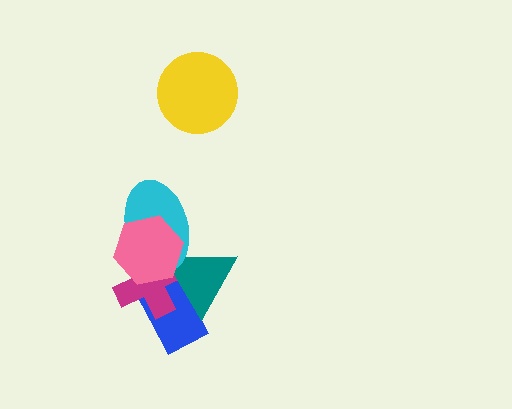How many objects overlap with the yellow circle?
0 objects overlap with the yellow circle.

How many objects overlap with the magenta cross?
4 objects overlap with the magenta cross.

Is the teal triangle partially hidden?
Yes, it is partially covered by another shape.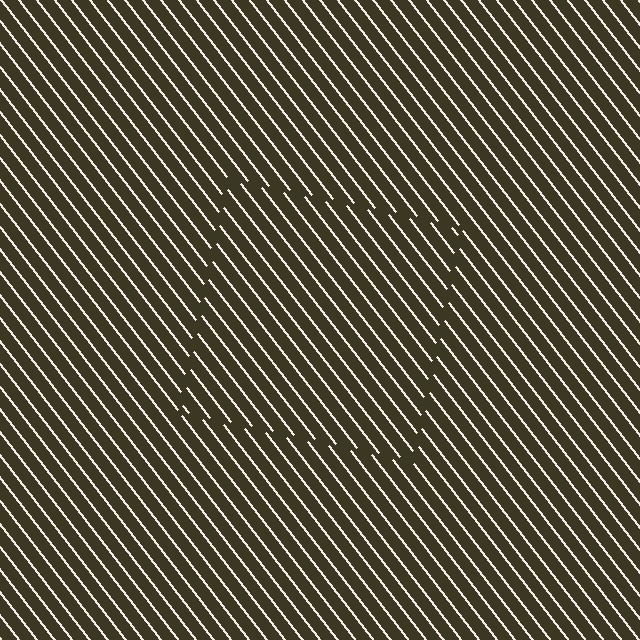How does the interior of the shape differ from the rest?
The interior of the shape contains the same grating, shifted by half a period — the contour is defined by the phase discontinuity where line-ends from the inner and outer gratings abut.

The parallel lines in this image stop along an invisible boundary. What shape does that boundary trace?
An illusory square. The interior of the shape contains the same grating, shifted by half a period — the contour is defined by the phase discontinuity where line-ends from the inner and outer gratings abut.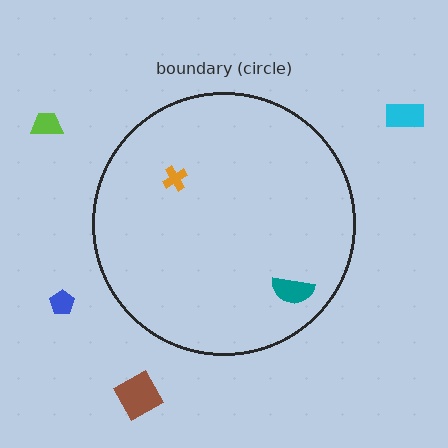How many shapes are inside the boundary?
2 inside, 4 outside.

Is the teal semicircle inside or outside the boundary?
Inside.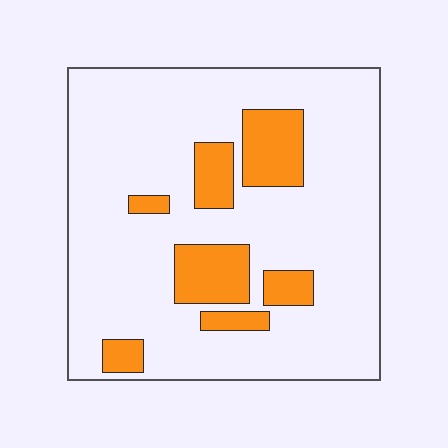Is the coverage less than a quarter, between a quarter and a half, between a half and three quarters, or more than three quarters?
Less than a quarter.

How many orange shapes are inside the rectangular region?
7.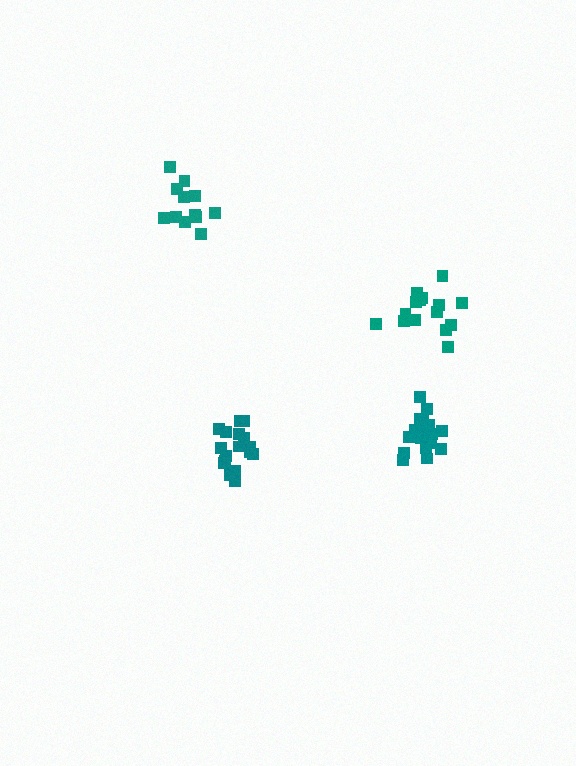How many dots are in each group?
Group 1: 17 dots, Group 2: 12 dots, Group 3: 17 dots, Group 4: 15 dots (61 total).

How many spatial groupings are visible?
There are 4 spatial groupings.